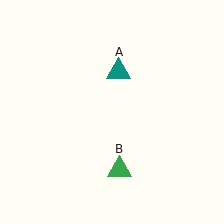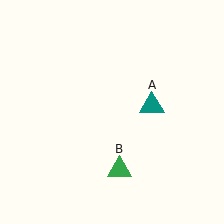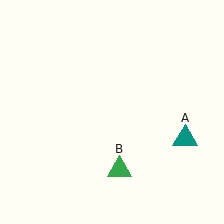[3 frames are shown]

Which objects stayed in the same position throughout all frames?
Green triangle (object B) remained stationary.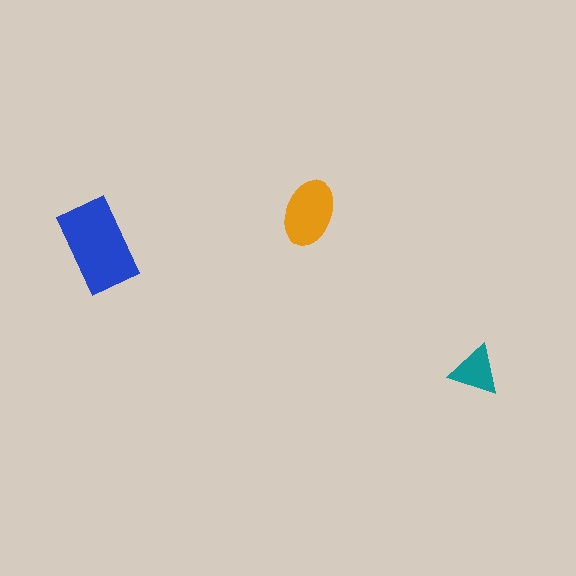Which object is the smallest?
The teal triangle.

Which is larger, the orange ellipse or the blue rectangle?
The blue rectangle.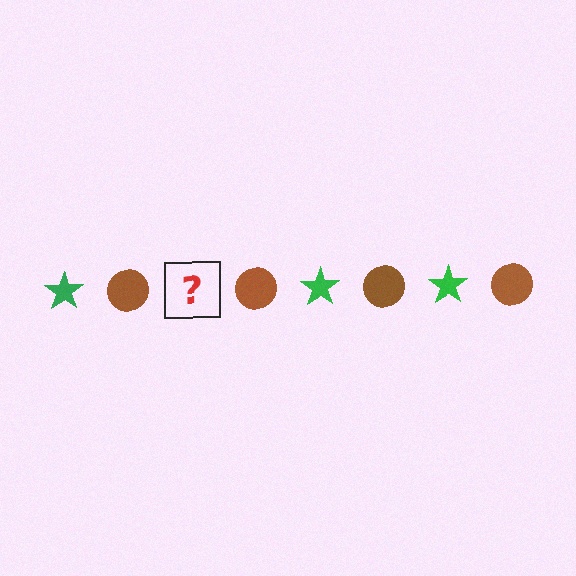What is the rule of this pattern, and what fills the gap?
The rule is that the pattern alternates between green star and brown circle. The gap should be filled with a green star.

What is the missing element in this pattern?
The missing element is a green star.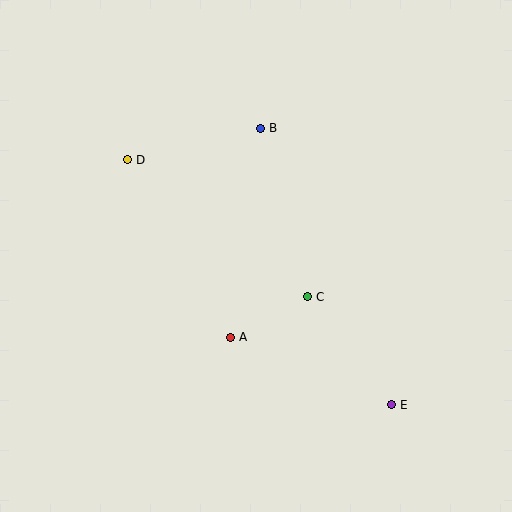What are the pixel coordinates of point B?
Point B is at (261, 128).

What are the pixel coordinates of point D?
Point D is at (128, 160).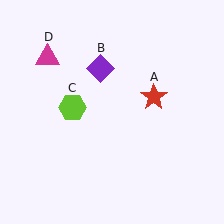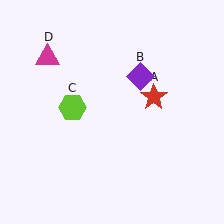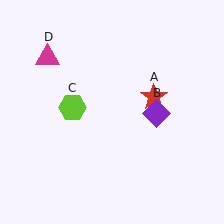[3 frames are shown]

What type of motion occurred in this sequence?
The purple diamond (object B) rotated clockwise around the center of the scene.